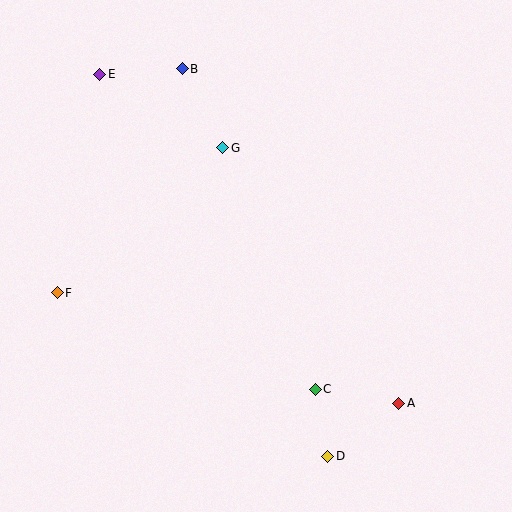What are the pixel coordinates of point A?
Point A is at (399, 403).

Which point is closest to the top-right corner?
Point G is closest to the top-right corner.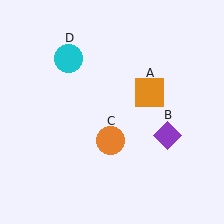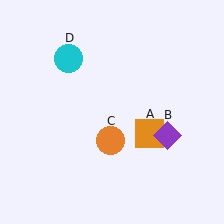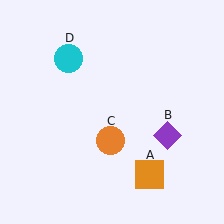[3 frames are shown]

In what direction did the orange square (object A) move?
The orange square (object A) moved down.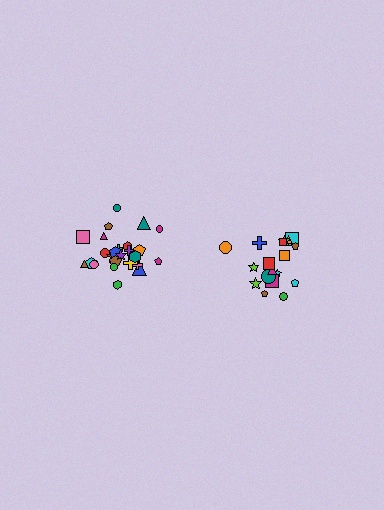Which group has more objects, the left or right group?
The left group.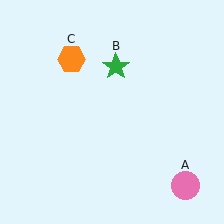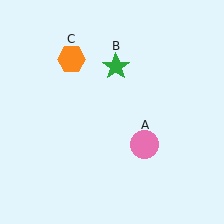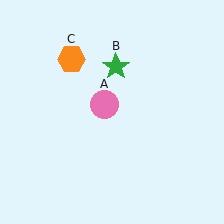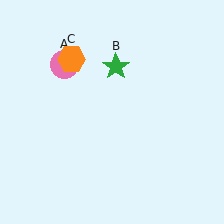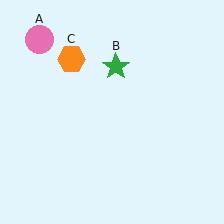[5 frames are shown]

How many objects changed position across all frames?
1 object changed position: pink circle (object A).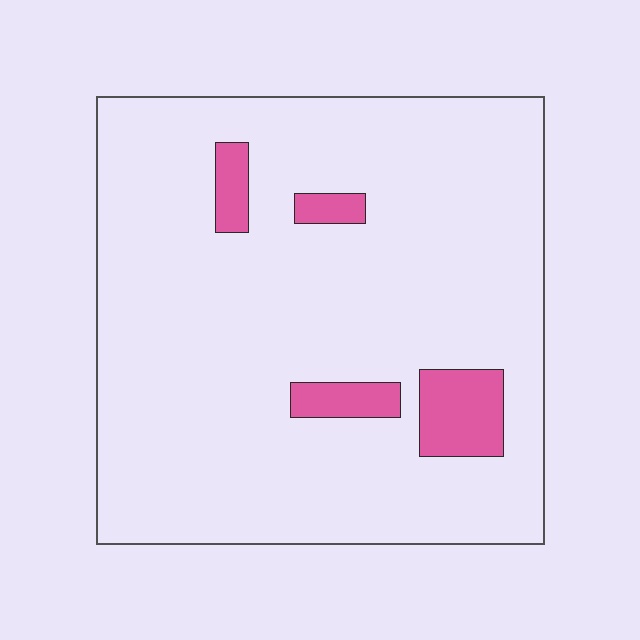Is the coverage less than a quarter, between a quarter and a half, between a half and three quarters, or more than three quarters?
Less than a quarter.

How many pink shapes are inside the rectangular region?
4.